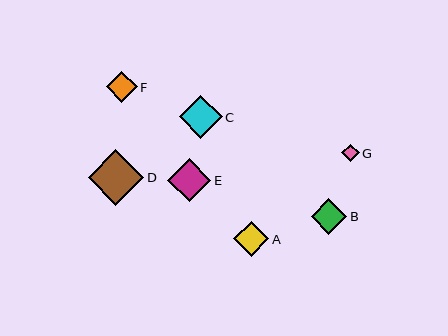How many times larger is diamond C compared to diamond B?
Diamond C is approximately 1.2 times the size of diamond B.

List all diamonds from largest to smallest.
From largest to smallest: D, E, C, B, A, F, G.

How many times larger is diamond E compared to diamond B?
Diamond E is approximately 1.2 times the size of diamond B.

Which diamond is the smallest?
Diamond G is the smallest with a size of approximately 18 pixels.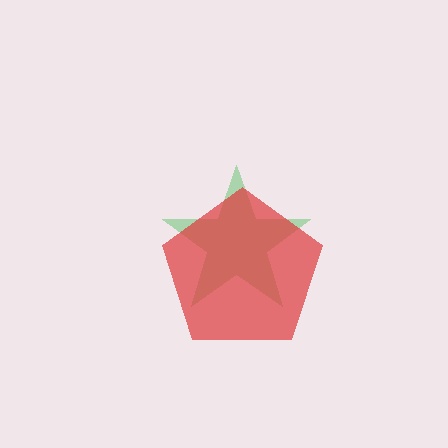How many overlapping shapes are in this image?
There are 2 overlapping shapes in the image.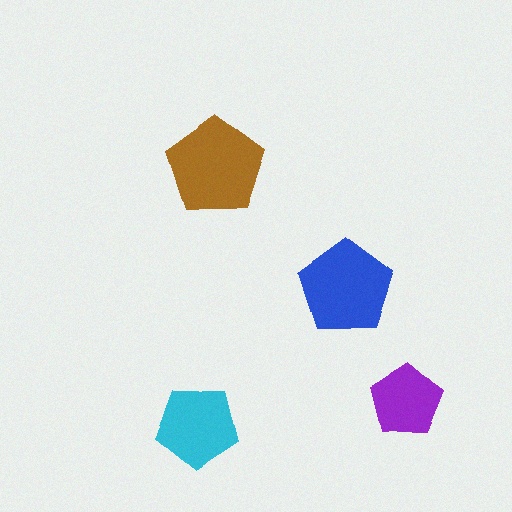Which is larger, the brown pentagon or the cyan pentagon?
The brown one.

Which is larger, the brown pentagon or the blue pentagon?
The brown one.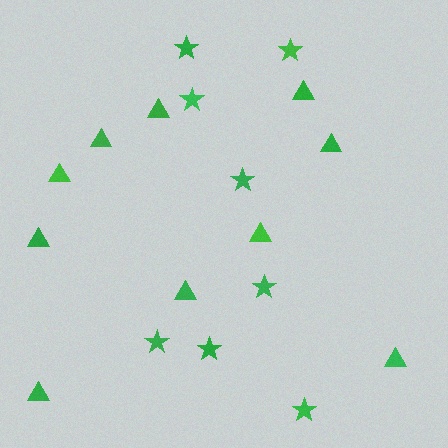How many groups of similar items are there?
There are 2 groups: one group of triangles (10) and one group of stars (8).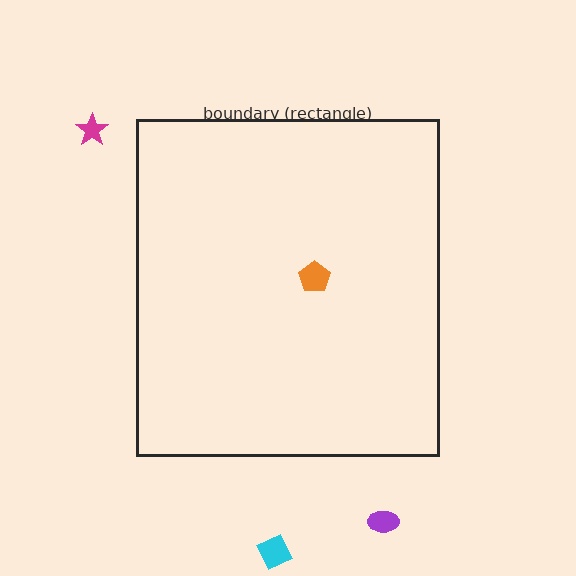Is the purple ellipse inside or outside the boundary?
Outside.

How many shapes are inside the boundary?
1 inside, 3 outside.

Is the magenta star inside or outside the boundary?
Outside.